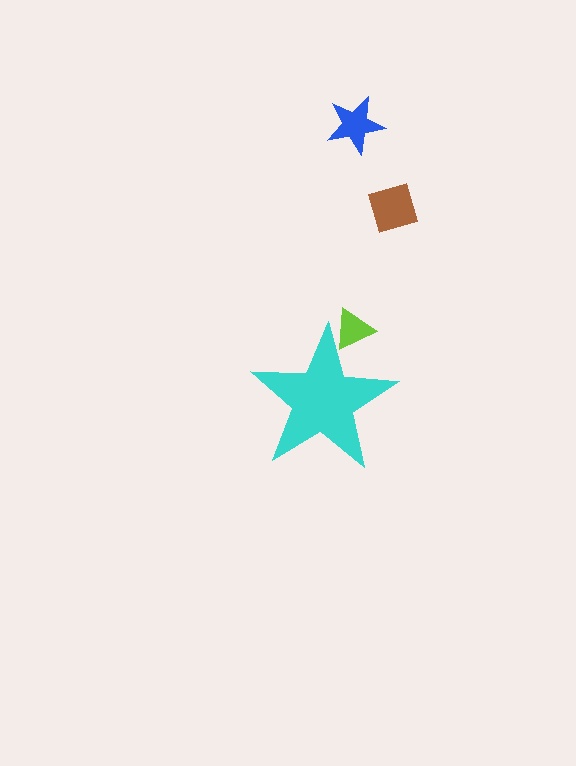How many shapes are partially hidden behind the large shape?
1 shape is partially hidden.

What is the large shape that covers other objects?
A cyan star.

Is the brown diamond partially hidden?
No, the brown diamond is fully visible.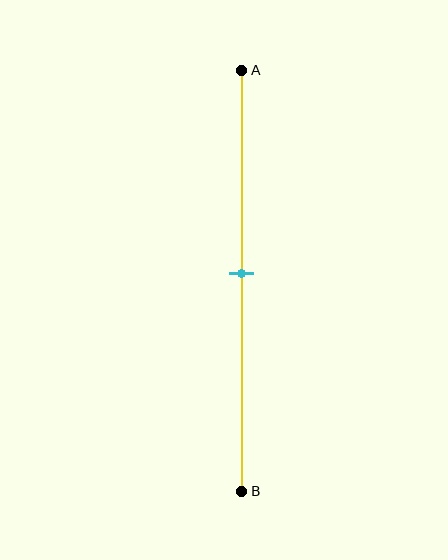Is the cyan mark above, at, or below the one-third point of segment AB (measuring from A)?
The cyan mark is below the one-third point of segment AB.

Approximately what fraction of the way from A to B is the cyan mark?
The cyan mark is approximately 50% of the way from A to B.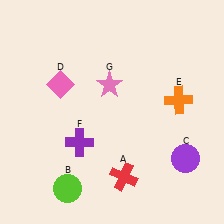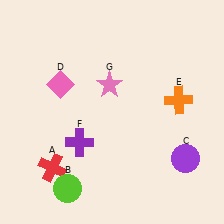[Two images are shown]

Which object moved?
The red cross (A) moved left.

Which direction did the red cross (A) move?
The red cross (A) moved left.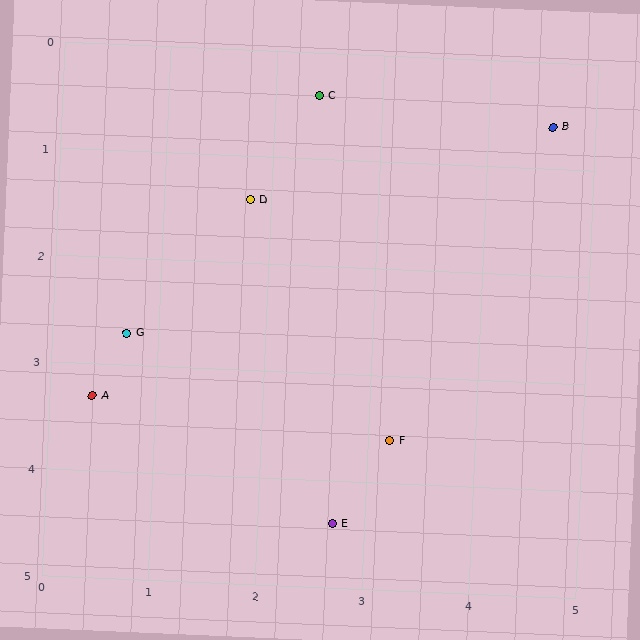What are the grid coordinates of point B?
Point B is at approximately (4.6, 0.6).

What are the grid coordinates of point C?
Point C is at approximately (2.4, 0.4).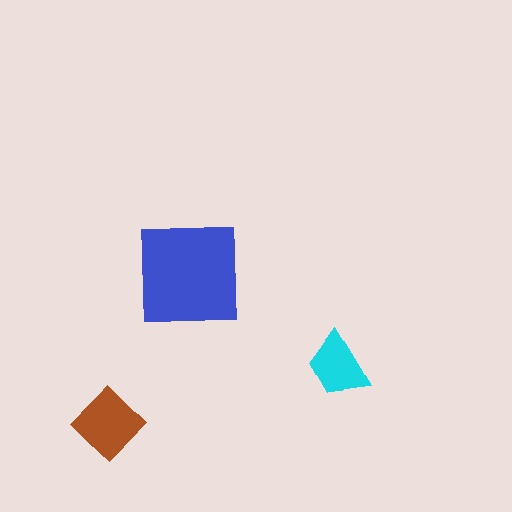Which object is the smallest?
The cyan trapezoid.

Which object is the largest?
The blue square.